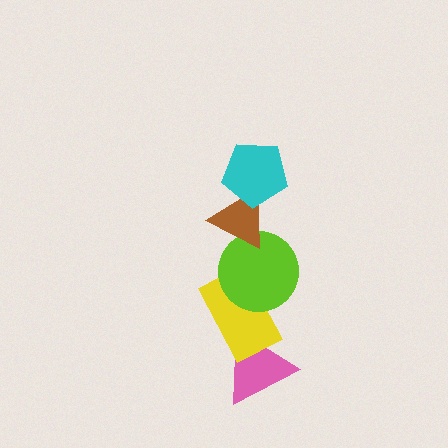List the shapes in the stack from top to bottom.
From top to bottom: the cyan pentagon, the brown triangle, the lime circle, the yellow rectangle, the pink triangle.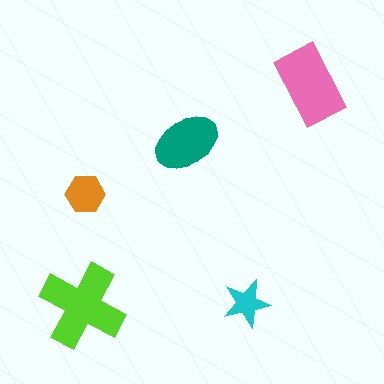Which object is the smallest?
The cyan star.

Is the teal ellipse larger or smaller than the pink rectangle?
Smaller.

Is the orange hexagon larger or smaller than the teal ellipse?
Smaller.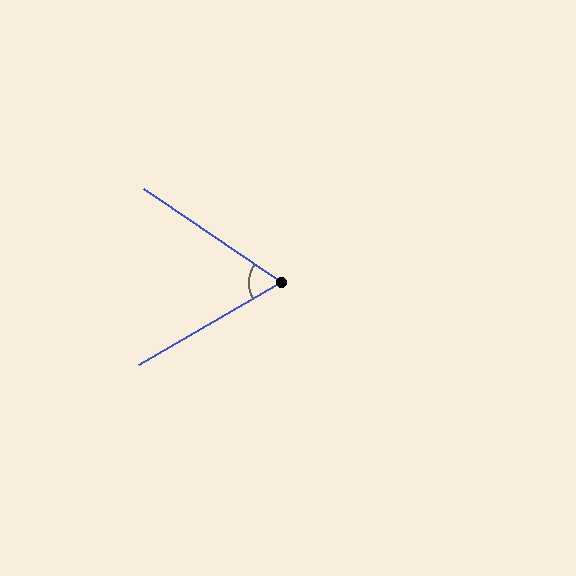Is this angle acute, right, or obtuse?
It is acute.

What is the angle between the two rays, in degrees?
Approximately 64 degrees.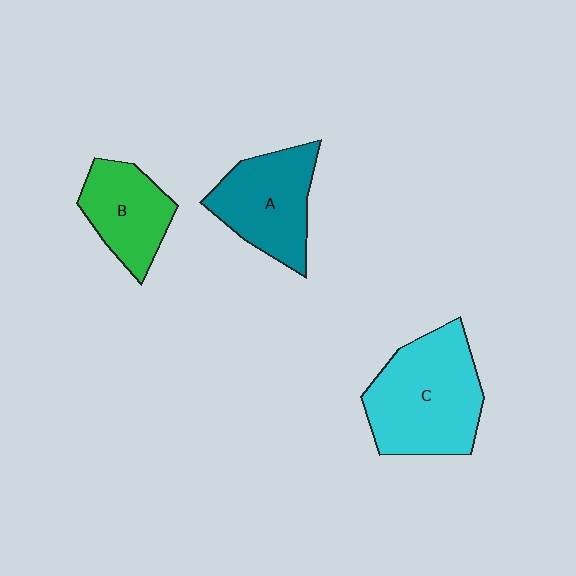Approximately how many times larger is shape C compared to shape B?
Approximately 1.7 times.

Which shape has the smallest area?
Shape B (green).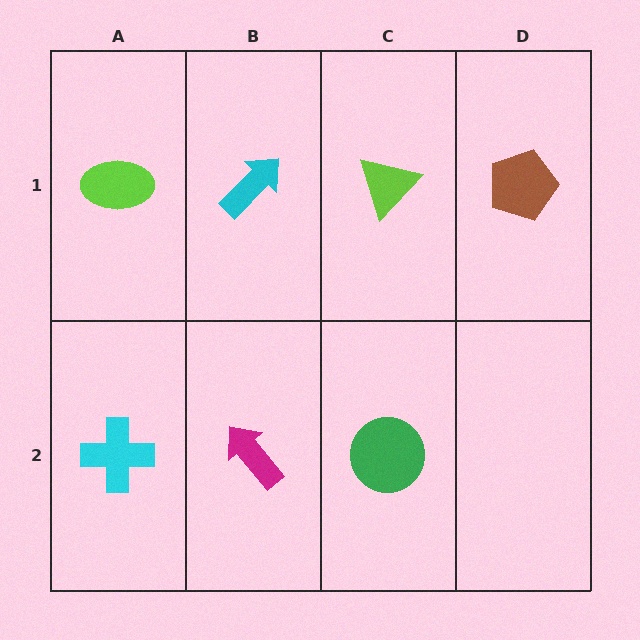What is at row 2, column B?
A magenta arrow.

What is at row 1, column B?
A cyan arrow.